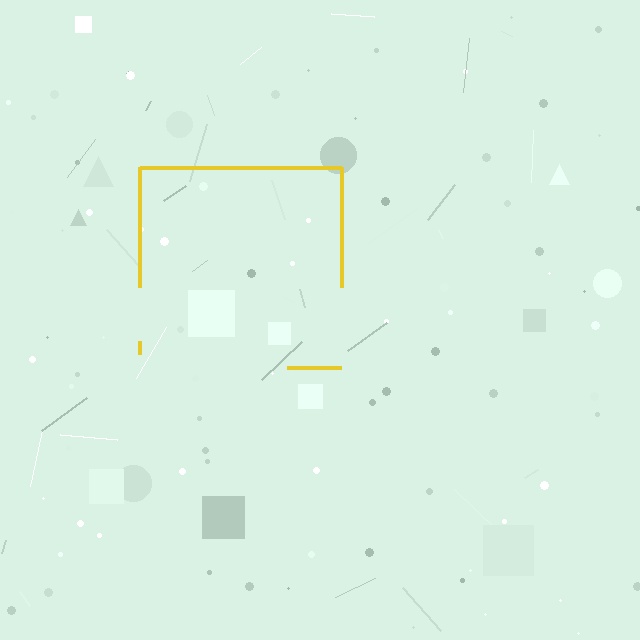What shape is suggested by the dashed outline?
The dashed outline suggests a square.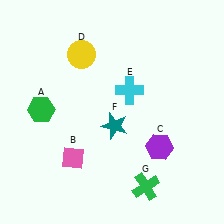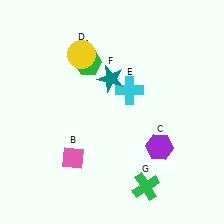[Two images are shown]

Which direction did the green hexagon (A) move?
The green hexagon (A) moved up.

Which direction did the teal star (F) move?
The teal star (F) moved up.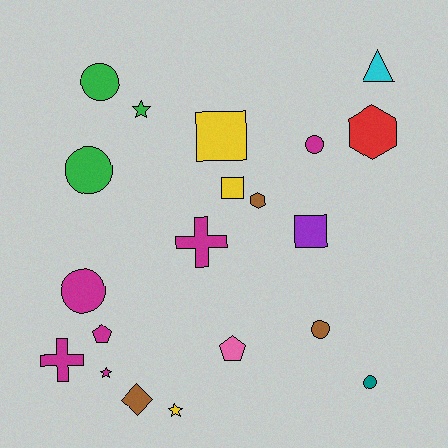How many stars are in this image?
There are 3 stars.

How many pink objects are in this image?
There is 1 pink object.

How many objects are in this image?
There are 20 objects.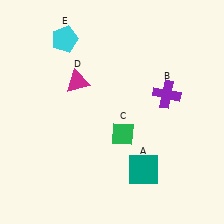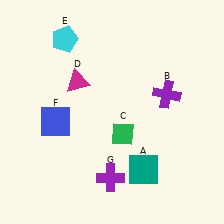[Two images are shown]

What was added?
A blue square (F), a purple cross (G) were added in Image 2.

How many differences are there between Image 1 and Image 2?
There are 2 differences between the two images.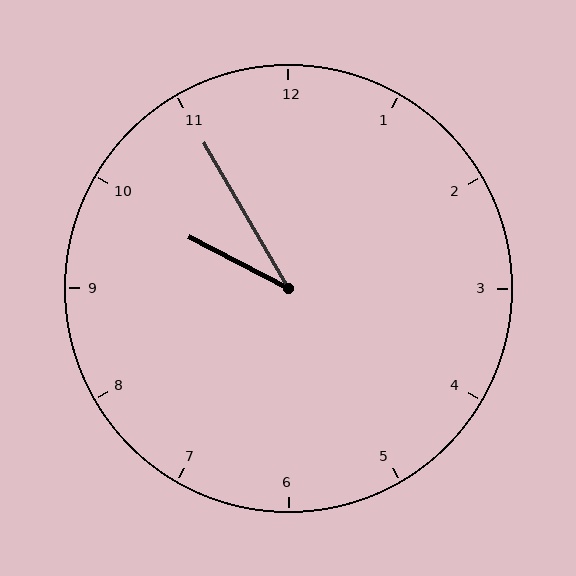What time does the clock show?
9:55.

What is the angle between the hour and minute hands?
Approximately 32 degrees.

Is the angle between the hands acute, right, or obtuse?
It is acute.